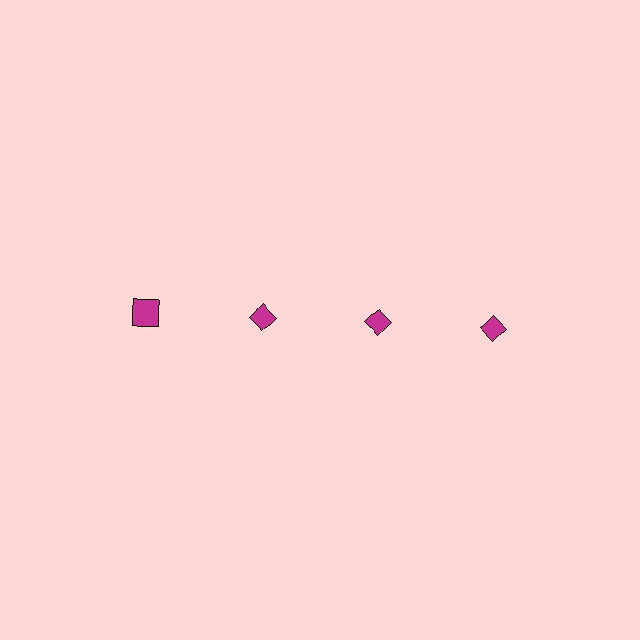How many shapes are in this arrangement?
There are 4 shapes arranged in a grid pattern.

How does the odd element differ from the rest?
It has a different shape: square instead of diamond.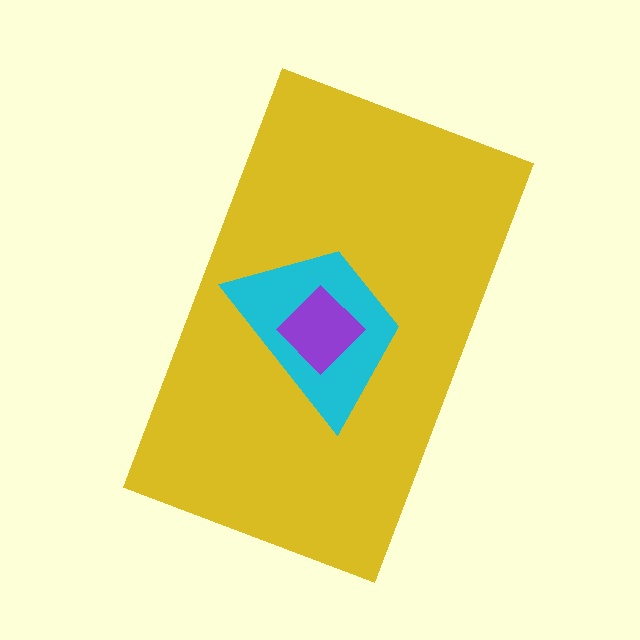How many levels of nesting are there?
3.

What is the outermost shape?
The yellow rectangle.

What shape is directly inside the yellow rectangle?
The cyan trapezoid.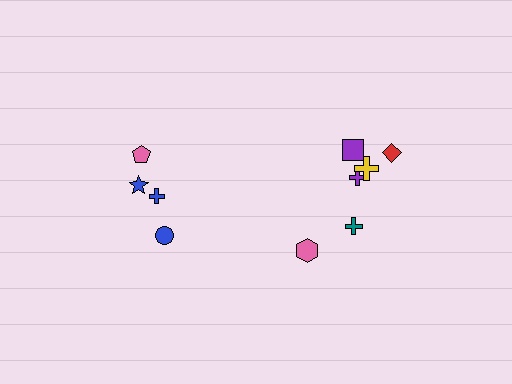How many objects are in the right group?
There are 6 objects.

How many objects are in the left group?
There are 4 objects.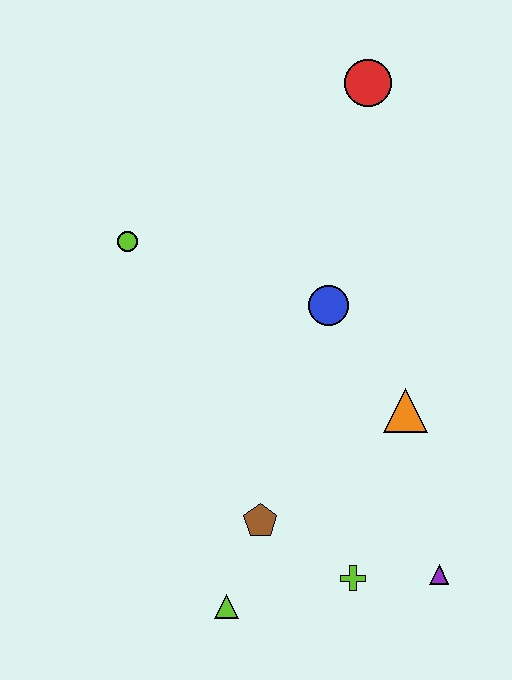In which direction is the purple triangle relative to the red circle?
The purple triangle is below the red circle.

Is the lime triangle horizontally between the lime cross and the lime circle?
Yes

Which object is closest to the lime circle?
The blue circle is closest to the lime circle.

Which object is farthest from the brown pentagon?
The red circle is farthest from the brown pentagon.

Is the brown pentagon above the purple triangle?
Yes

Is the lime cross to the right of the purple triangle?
No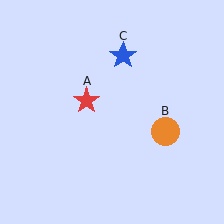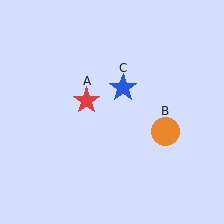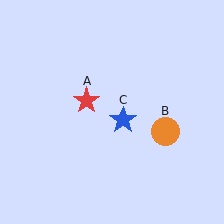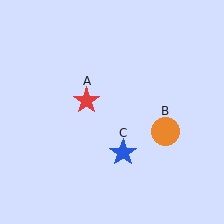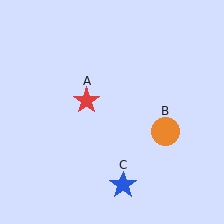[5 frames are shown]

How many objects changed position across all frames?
1 object changed position: blue star (object C).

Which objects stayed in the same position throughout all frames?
Red star (object A) and orange circle (object B) remained stationary.